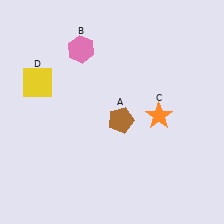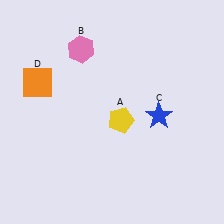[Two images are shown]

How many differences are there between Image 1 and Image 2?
There are 3 differences between the two images.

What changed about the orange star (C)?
In Image 1, C is orange. In Image 2, it changed to blue.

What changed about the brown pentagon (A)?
In Image 1, A is brown. In Image 2, it changed to yellow.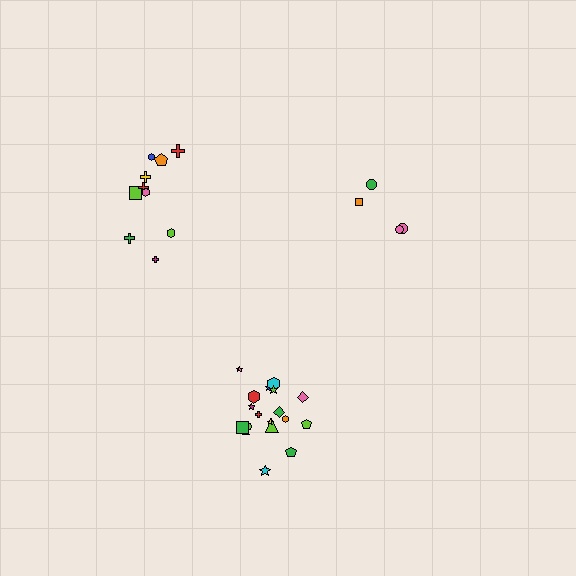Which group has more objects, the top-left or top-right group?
The top-left group.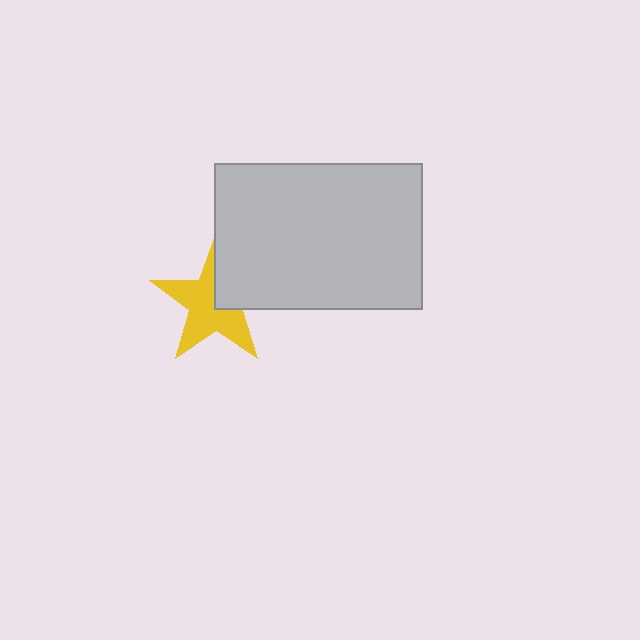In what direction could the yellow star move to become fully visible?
The yellow star could move toward the lower-left. That would shift it out from behind the light gray rectangle entirely.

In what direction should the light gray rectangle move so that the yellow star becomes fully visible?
The light gray rectangle should move toward the upper-right. That is the shortest direction to clear the overlap and leave the yellow star fully visible.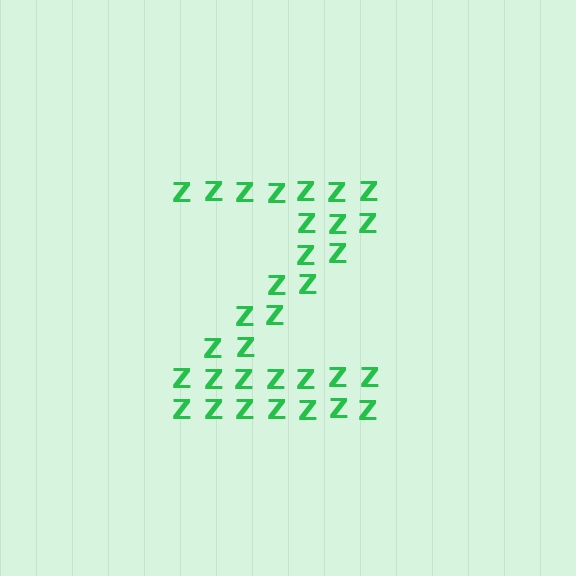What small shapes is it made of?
It is made of small letter Z's.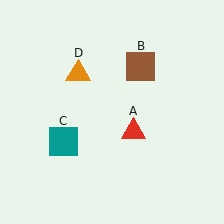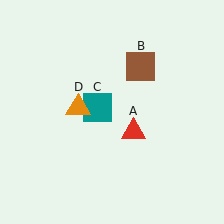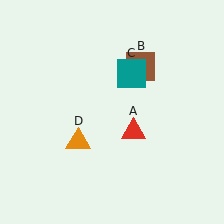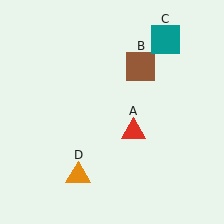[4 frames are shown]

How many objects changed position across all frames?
2 objects changed position: teal square (object C), orange triangle (object D).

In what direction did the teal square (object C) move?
The teal square (object C) moved up and to the right.